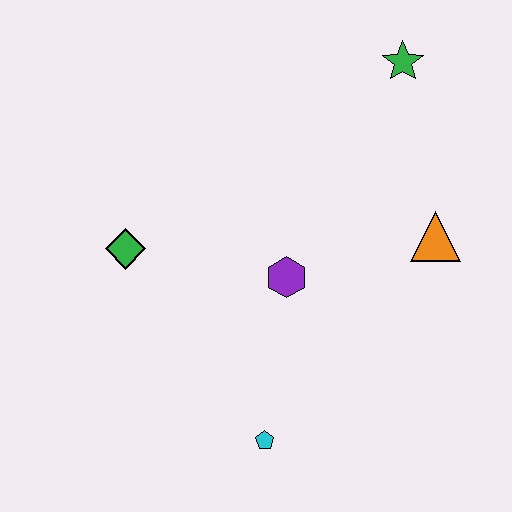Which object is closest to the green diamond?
The purple hexagon is closest to the green diamond.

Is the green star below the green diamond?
No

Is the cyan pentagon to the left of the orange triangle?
Yes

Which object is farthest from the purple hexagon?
The green star is farthest from the purple hexagon.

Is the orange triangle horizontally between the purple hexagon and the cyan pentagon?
No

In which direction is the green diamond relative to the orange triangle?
The green diamond is to the left of the orange triangle.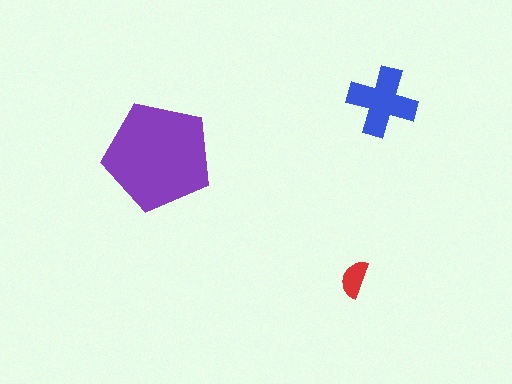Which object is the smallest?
The red semicircle.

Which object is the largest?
The purple pentagon.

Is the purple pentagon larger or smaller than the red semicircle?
Larger.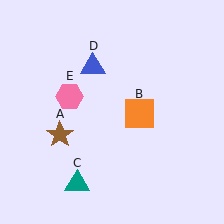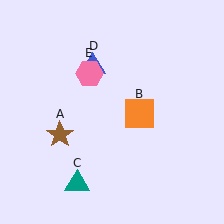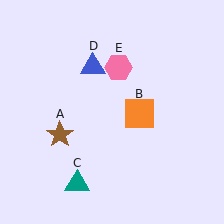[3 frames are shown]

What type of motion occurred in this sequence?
The pink hexagon (object E) rotated clockwise around the center of the scene.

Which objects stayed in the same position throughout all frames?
Brown star (object A) and orange square (object B) and teal triangle (object C) and blue triangle (object D) remained stationary.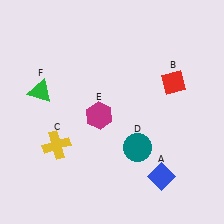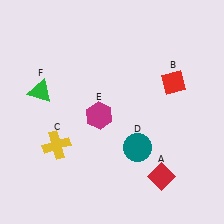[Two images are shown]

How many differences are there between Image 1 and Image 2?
There is 1 difference between the two images.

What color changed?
The diamond (A) changed from blue in Image 1 to red in Image 2.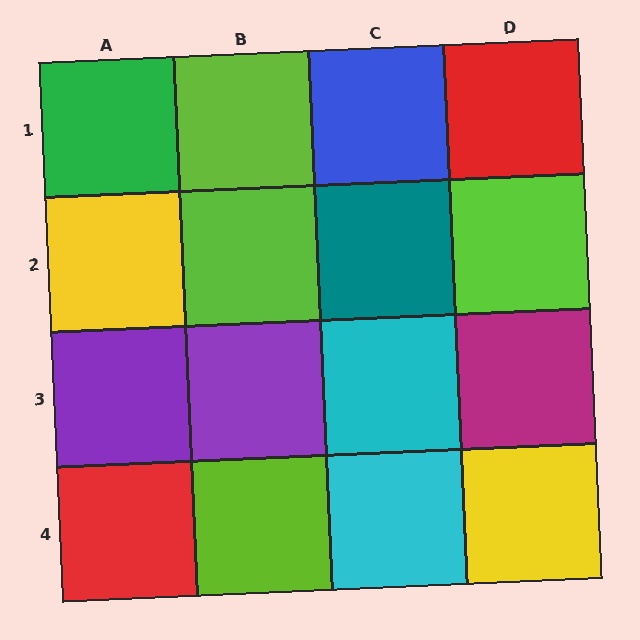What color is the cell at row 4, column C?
Cyan.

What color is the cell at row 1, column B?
Lime.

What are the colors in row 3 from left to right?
Purple, purple, cyan, magenta.